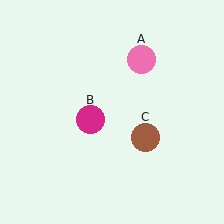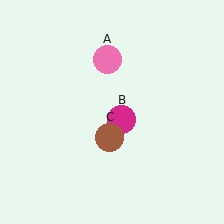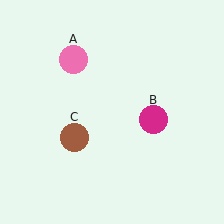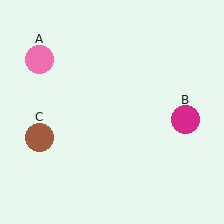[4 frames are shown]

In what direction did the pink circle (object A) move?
The pink circle (object A) moved left.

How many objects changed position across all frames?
3 objects changed position: pink circle (object A), magenta circle (object B), brown circle (object C).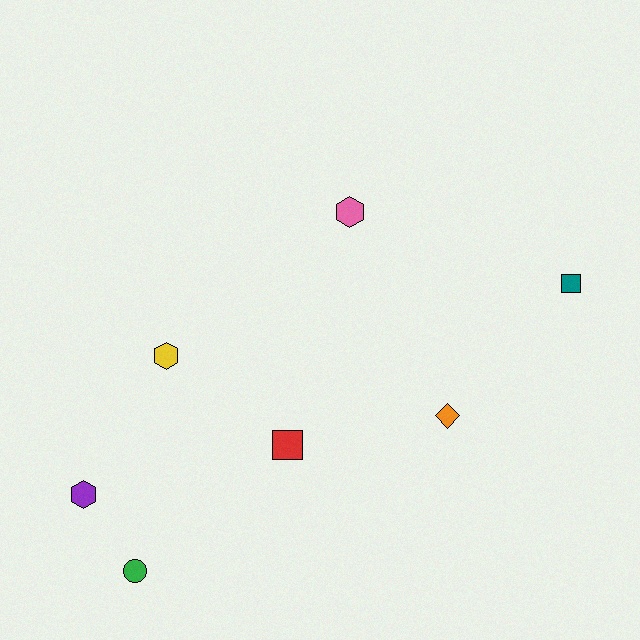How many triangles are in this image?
There are no triangles.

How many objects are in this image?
There are 7 objects.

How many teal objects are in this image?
There is 1 teal object.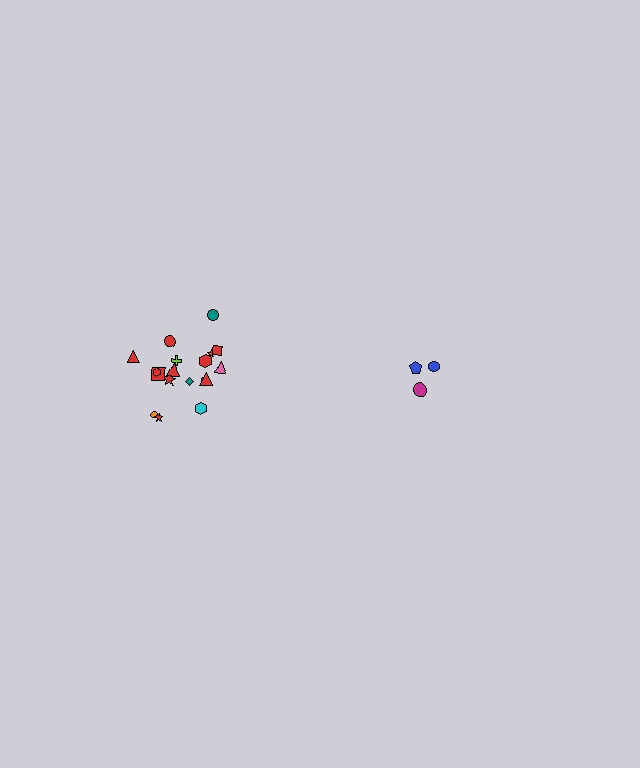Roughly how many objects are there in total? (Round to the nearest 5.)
Roughly 20 objects in total.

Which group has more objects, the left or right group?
The left group.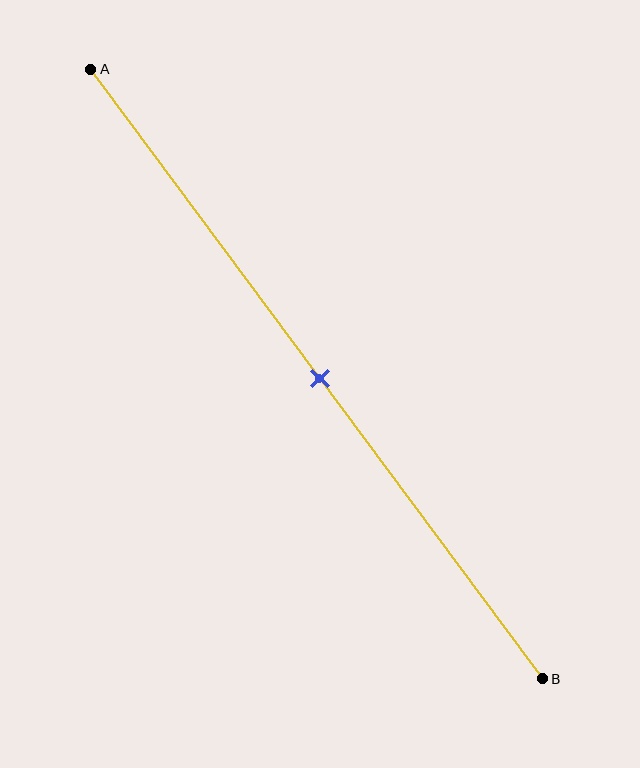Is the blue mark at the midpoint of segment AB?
Yes, the mark is approximately at the midpoint.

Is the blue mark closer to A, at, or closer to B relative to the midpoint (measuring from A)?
The blue mark is approximately at the midpoint of segment AB.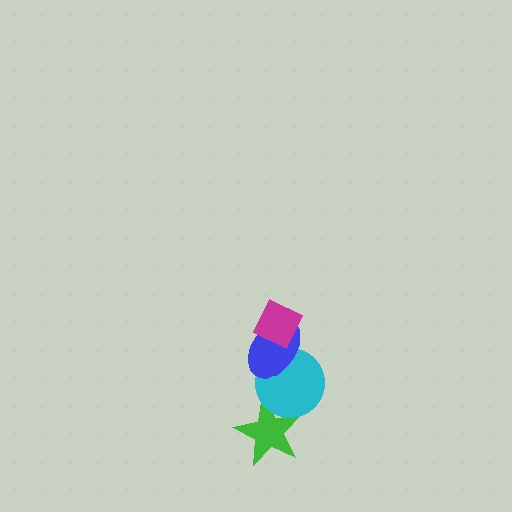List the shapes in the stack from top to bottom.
From top to bottom: the magenta diamond, the blue ellipse, the cyan circle, the green star.